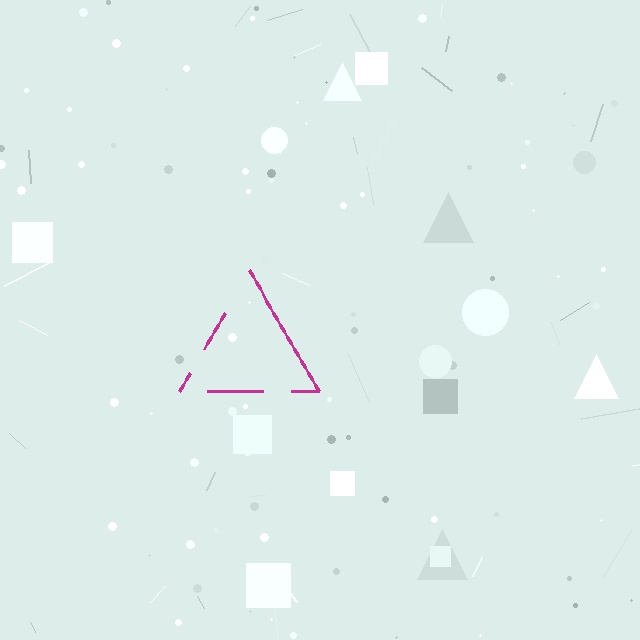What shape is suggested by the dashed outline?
The dashed outline suggests a triangle.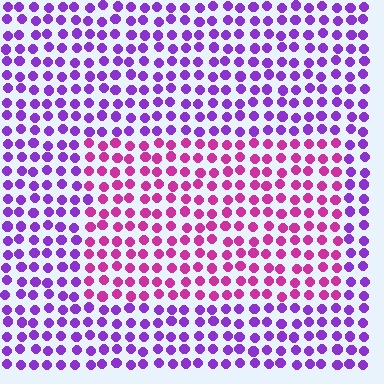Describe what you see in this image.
The image is filled with small purple elements in a uniform arrangement. A rectangle-shaped region is visible where the elements are tinted to a slightly different hue, forming a subtle color boundary.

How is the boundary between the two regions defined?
The boundary is defined purely by a slight shift in hue (about 43 degrees). Spacing, size, and orientation are identical on both sides.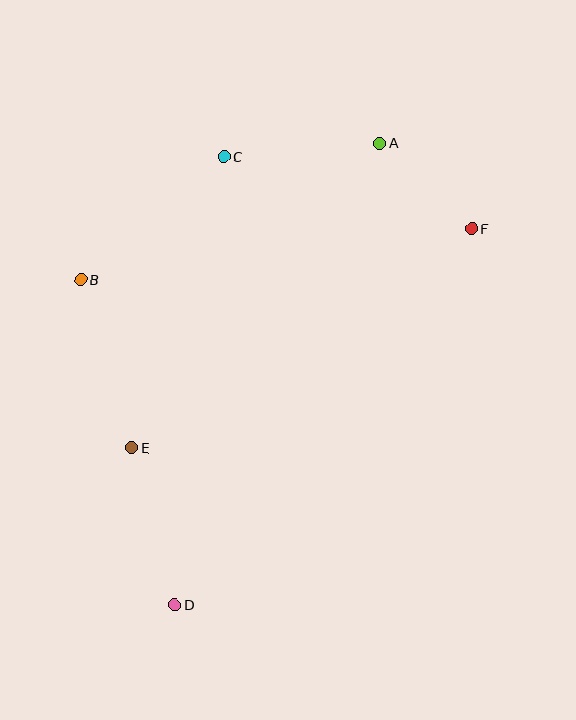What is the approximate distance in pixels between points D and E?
The distance between D and E is approximately 163 pixels.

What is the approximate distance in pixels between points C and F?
The distance between C and F is approximately 258 pixels.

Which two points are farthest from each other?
Points A and D are farthest from each other.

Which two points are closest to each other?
Points A and F are closest to each other.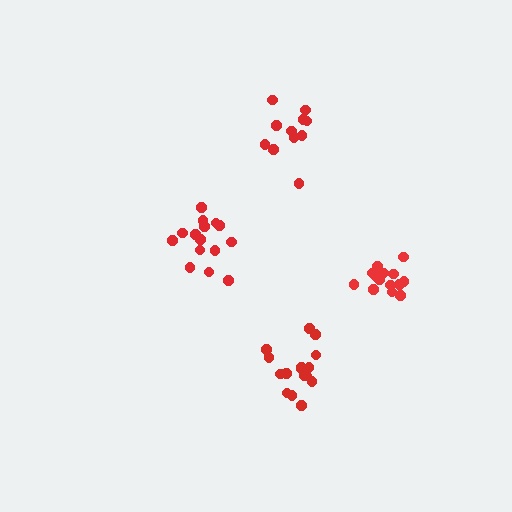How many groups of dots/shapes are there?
There are 4 groups.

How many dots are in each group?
Group 1: 16 dots, Group 2: 12 dots, Group 3: 14 dots, Group 4: 15 dots (57 total).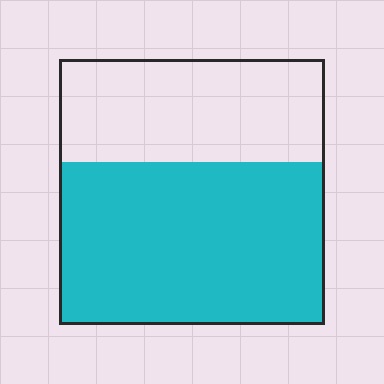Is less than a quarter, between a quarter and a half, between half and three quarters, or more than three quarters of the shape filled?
Between half and three quarters.